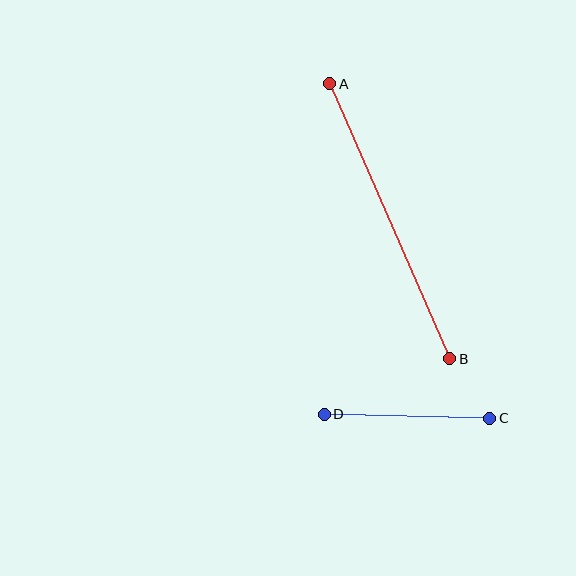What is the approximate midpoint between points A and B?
The midpoint is at approximately (390, 221) pixels.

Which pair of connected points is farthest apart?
Points A and B are farthest apart.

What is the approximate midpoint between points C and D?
The midpoint is at approximately (407, 416) pixels.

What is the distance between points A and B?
The distance is approximately 300 pixels.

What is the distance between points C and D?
The distance is approximately 165 pixels.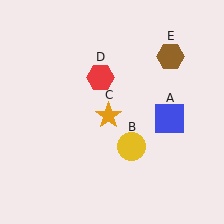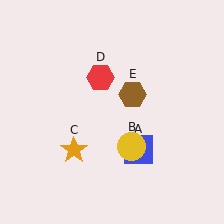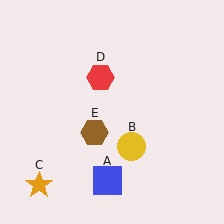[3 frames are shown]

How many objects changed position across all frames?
3 objects changed position: blue square (object A), orange star (object C), brown hexagon (object E).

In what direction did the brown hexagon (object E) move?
The brown hexagon (object E) moved down and to the left.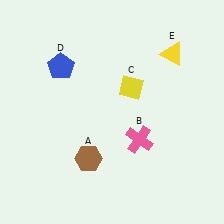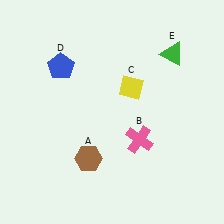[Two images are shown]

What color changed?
The triangle (E) changed from yellow in Image 1 to green in Image 2.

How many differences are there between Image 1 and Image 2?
There is 1 difference between the two images.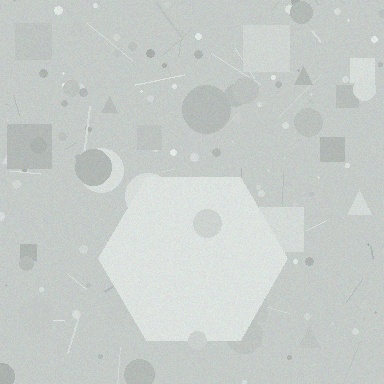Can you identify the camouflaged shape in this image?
The camouflaged shape is a hexagon.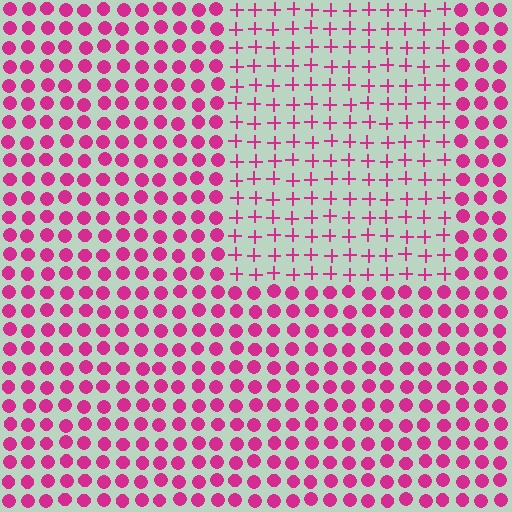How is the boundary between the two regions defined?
The boundary is defined by a change in element shape: plus signs inside vs. circles outside. All elements share the same color and spacing.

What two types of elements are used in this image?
The image uses plus signs inside the rectangle region and circles outside it.